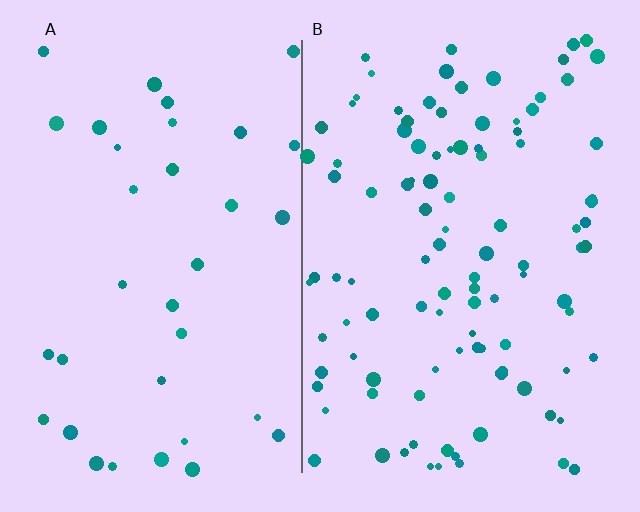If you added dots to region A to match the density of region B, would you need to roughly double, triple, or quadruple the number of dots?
Approximately triple.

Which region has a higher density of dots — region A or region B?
B (the right).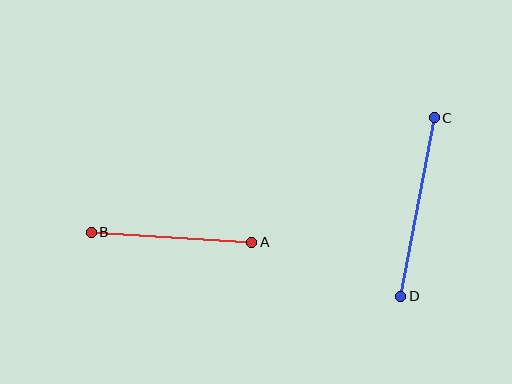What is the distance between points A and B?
The distance is approximately 161 pixels.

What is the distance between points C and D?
The distance is approximately 181 pixels.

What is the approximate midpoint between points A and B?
The midpoint is at approximately (171, 237) pixels.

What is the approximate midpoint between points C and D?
The midpoint is at approximately (418, 207) pixels.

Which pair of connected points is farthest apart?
Points C and D are farthest apart.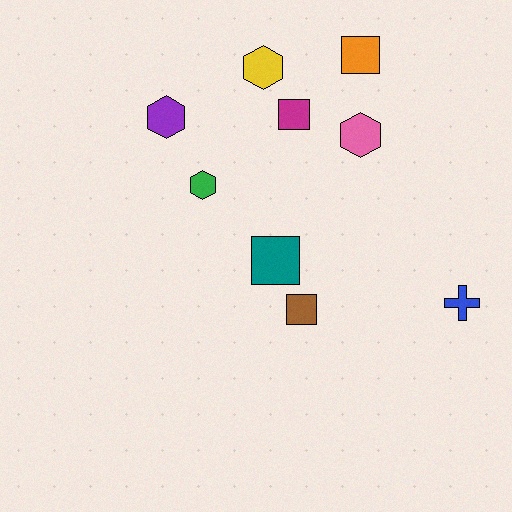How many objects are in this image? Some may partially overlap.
There are 9 objects.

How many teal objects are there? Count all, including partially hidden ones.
There is 1 teal object.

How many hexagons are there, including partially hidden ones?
There are 4 hexagons.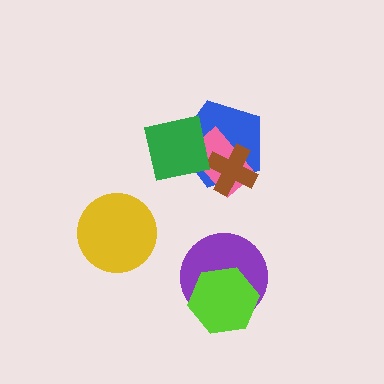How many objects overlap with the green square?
2 objects overlap with the green square.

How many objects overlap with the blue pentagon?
3 objects overlap with the blue pentagon.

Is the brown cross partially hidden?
No, no other shape covers it.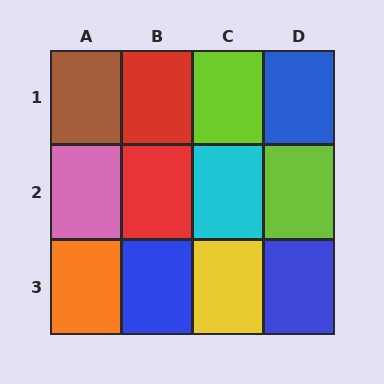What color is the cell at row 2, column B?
Red.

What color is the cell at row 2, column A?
Pink.